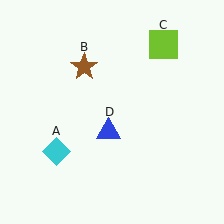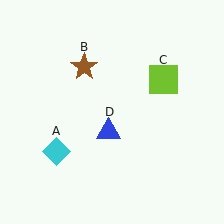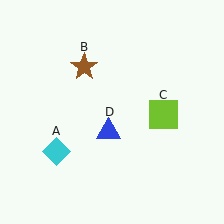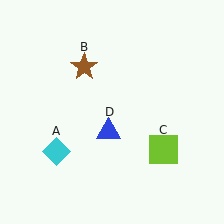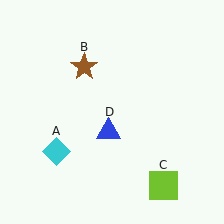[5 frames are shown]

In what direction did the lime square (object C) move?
The lime square (object C) moved down.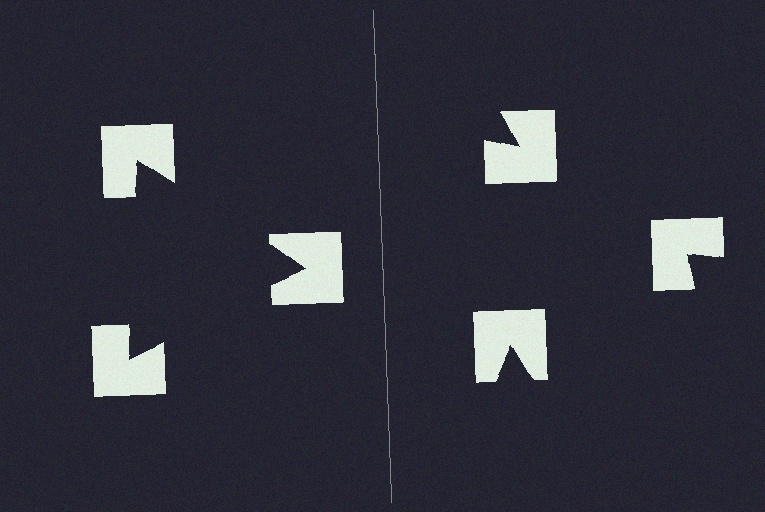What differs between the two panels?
The notched squares are positioned identically on both sides; only the wedge orientations differ. On the left they align to a triangle; on the right they are misaligned.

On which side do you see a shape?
An illusory triangle appears on the left side. On the right side the wedge cuts are rotated, so no coherent shape forms.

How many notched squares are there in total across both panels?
6 — 3 on each side.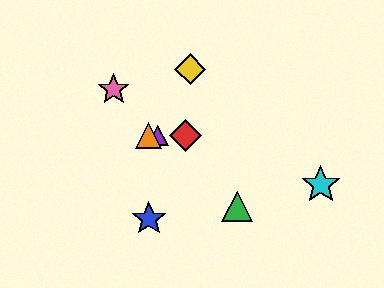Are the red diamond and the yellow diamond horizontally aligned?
No, the red diamond is at y≈135 and the yellow diamond is at y≈69.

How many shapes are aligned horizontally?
3 shapes (the red diamond, the purple triangle, the orange triangle) are aligned horizontally.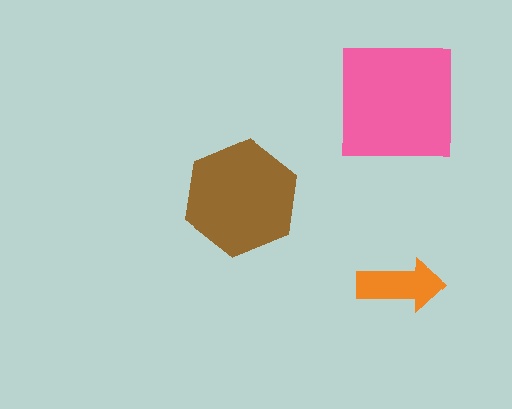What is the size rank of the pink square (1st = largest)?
1st.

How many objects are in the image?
There are 3 objects in the image.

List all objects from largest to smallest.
The pink square, the brown hexagon, the orange arrow.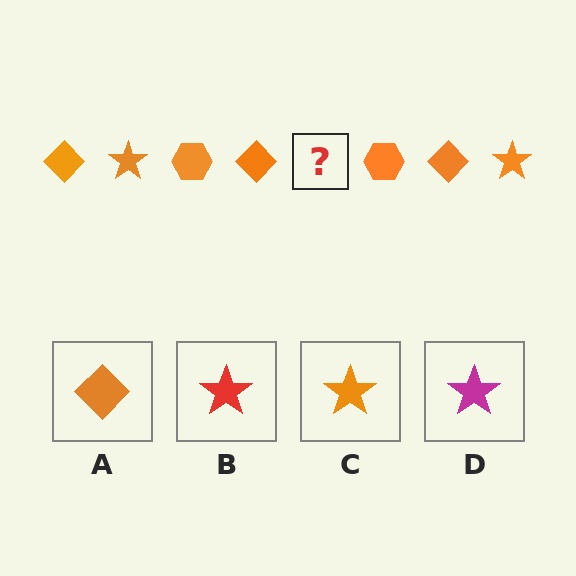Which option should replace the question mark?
Option C.